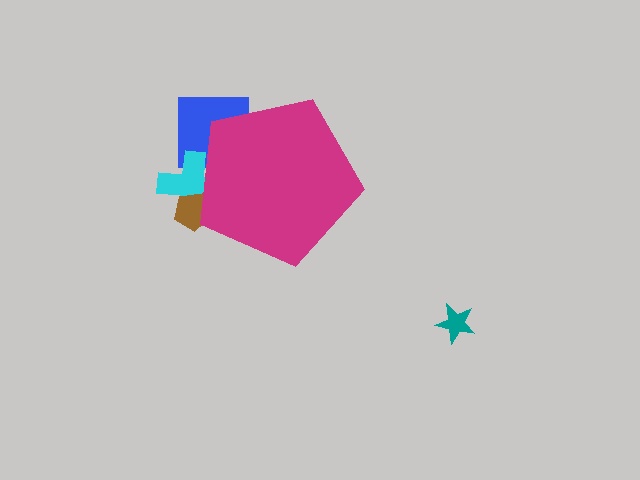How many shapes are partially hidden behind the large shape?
3 shapes are partially hidden.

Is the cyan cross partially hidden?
Yes, the cyan cross is partially hidden behind the magenta pentagon.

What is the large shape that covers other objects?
A magenta pentagon.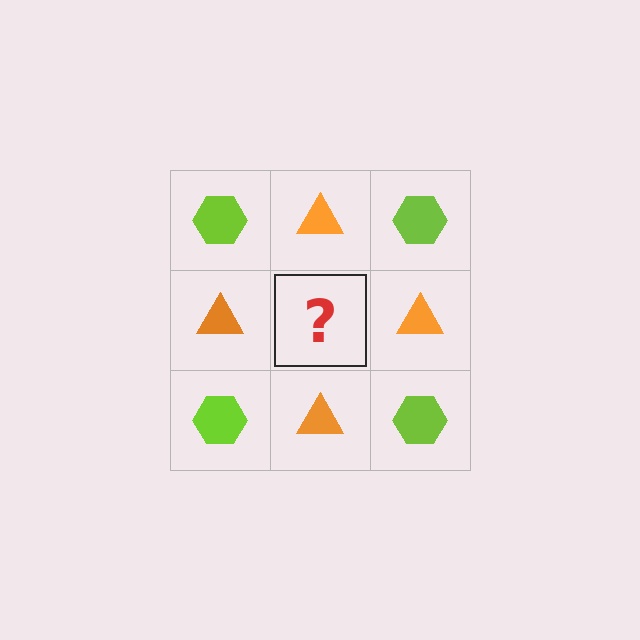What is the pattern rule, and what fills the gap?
The rule is that it alternates lime hexagon and orange triangle in a checkerboard pattern. The gap should be filled with a lime hexagon.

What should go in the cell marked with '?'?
The missing cell should contain a lime hexagon.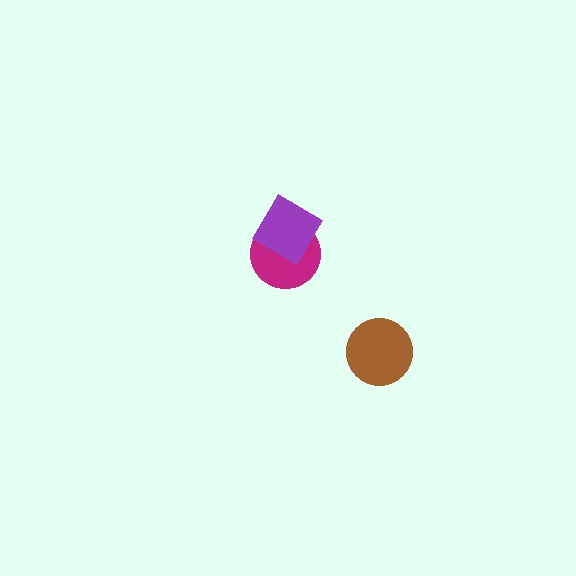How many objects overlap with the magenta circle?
1 object overlaps with the magenta circle.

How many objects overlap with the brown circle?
0 objects overlap with the brown circle.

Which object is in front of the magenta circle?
The purple diamond is in front of the magenta circle.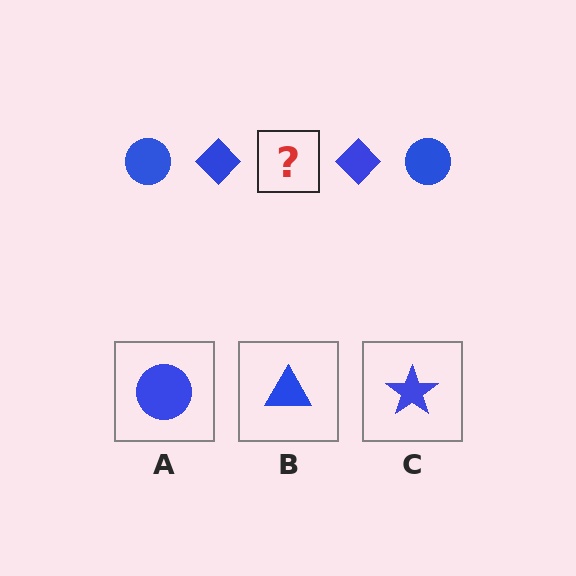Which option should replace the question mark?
Option A.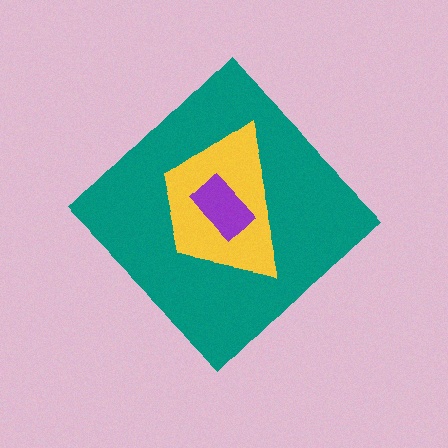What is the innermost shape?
The purple rectangle.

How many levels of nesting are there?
3.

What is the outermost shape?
The teal diamond.